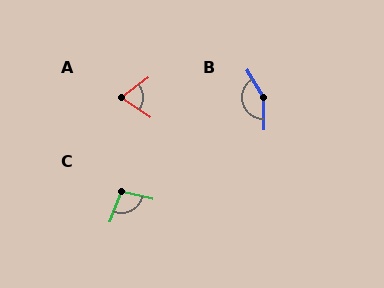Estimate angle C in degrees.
Approximately 97 degrees.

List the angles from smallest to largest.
A (71°), C (97°), B (150°).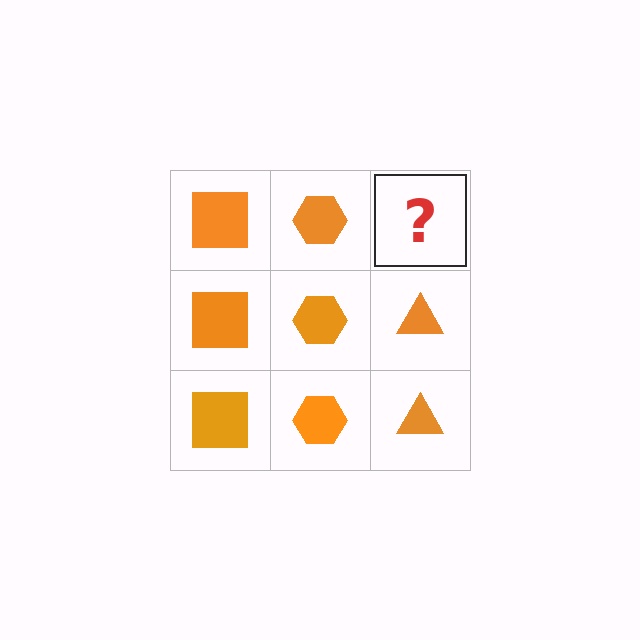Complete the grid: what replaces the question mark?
The question mark should be replaced with an orange triangle.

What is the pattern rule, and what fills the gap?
The rule is that each column has a consistent shape. The gap should be filled with an orange triangle.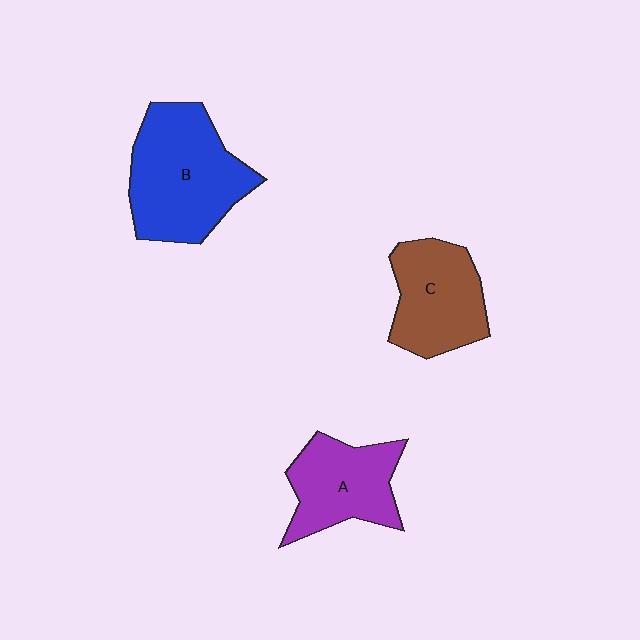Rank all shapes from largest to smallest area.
From largest to smallest: B (blue), C (brown), A (purple).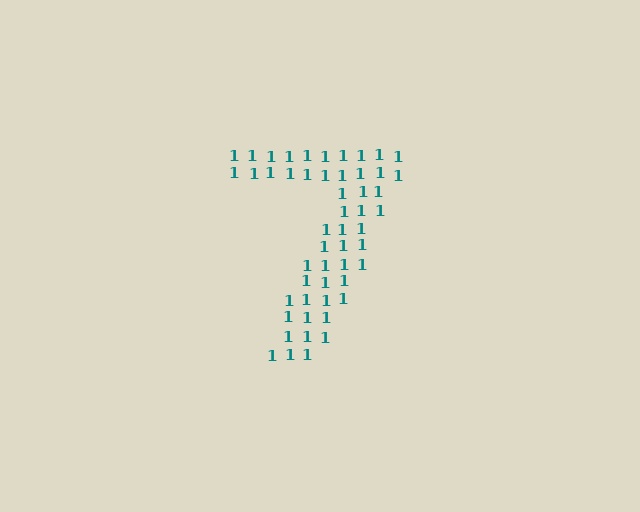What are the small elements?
The small elements are digit 1's.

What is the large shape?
The large shape is the digit 7.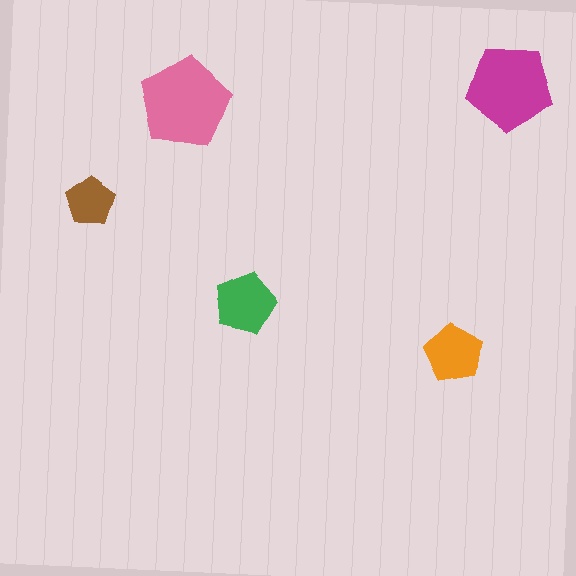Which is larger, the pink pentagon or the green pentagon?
The pink one.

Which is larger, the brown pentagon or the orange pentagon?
The orange one.